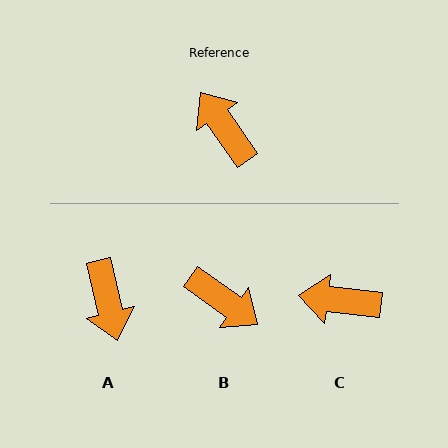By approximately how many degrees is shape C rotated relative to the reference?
Approximately 49 degrees counter-clockwise.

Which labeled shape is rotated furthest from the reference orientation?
B, about 160 degrees away.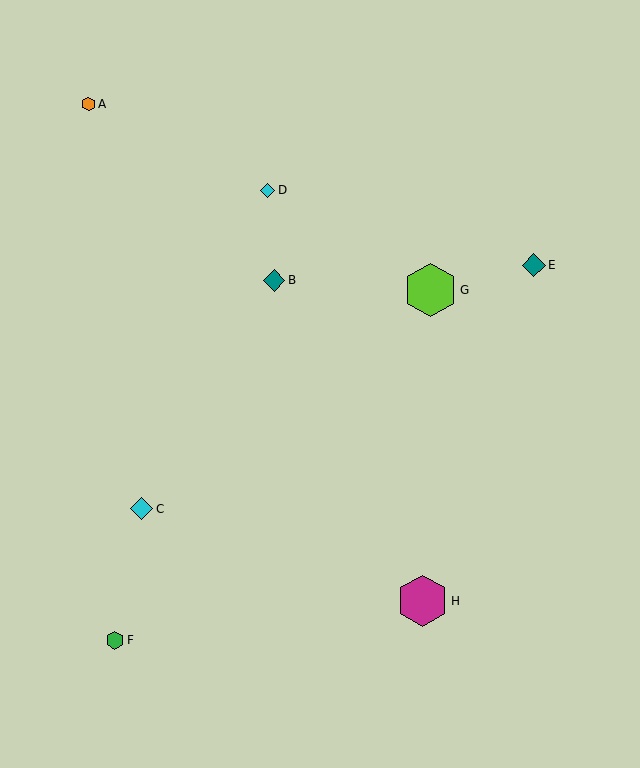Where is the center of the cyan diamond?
The center of the cyan diamond is at (268, 190).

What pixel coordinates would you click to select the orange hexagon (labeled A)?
Click at (89, 104) to select the orange hexagon A.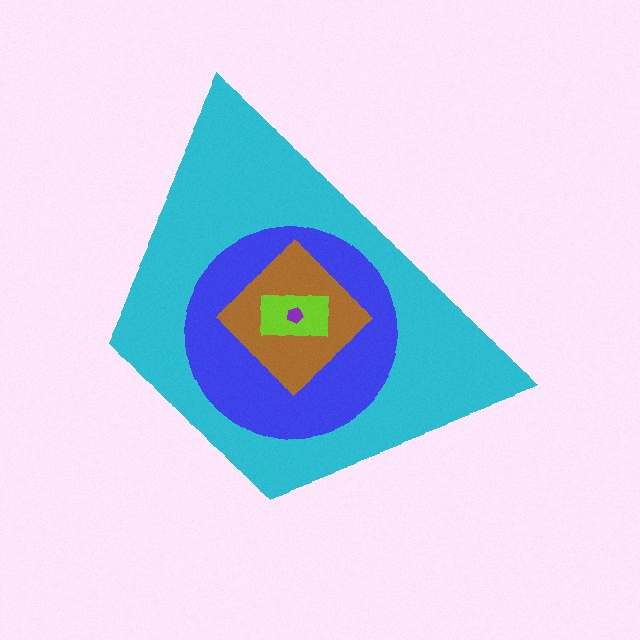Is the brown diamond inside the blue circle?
Yes.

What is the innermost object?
The purple pentagon.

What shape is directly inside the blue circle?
The brown diamond.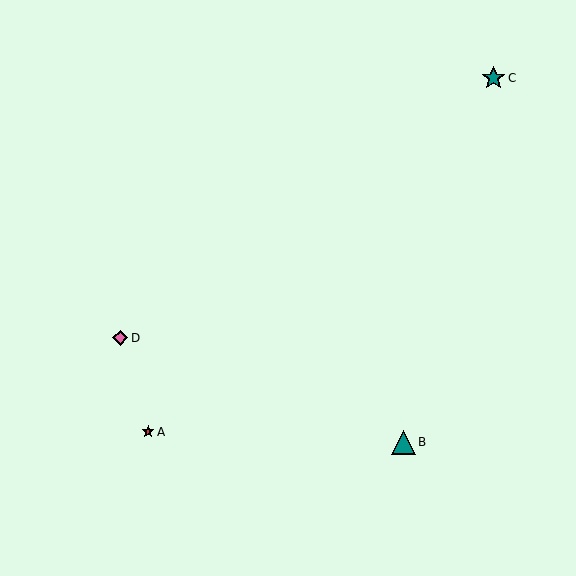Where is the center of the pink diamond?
The center of the pink diamond is at (120, 338).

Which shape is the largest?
The teal star (labeled C) is the largest.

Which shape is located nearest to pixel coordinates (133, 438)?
The red star (labeled A) at (148, 432) is nearest to that location.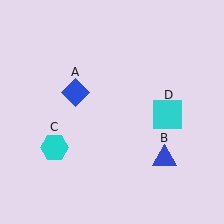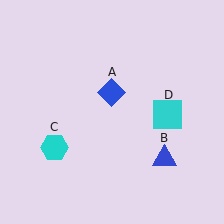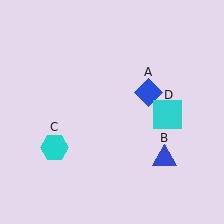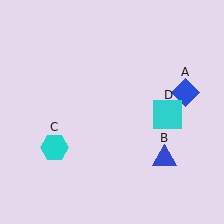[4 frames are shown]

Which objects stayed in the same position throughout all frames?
Blue triangle (object B) and cyan hexagon (object C) and cyan square (object D) remained stationary.